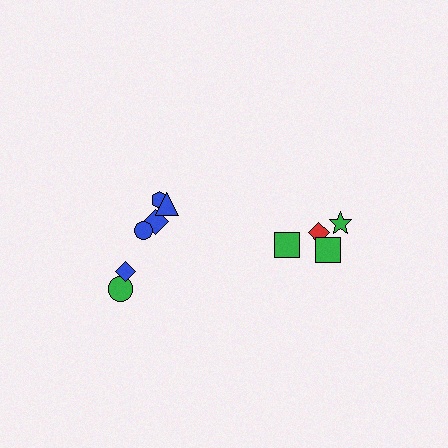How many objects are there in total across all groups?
There are 10 objects.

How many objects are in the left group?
There are 6 objects.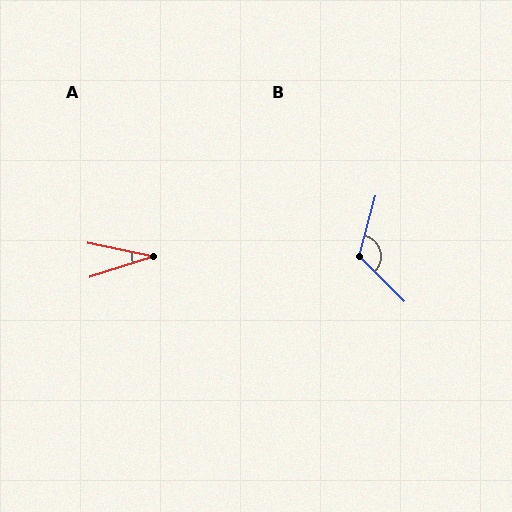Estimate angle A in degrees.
Approximately 30 degrees.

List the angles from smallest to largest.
A (30°), B (120°).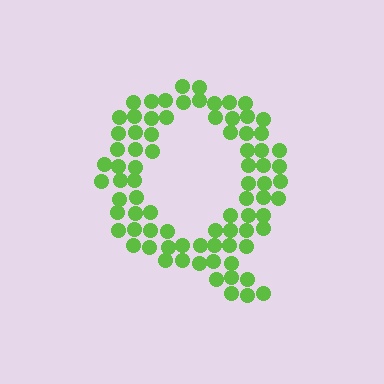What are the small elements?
The small elements are circles.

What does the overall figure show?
The overall figure shows the letter Q.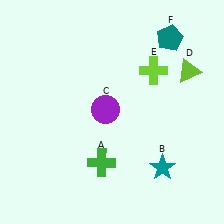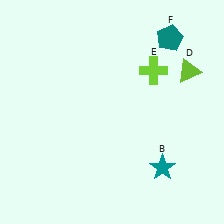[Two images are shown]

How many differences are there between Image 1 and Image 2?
There are 2 differences between the two images.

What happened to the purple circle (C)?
The purple circle (C) was removed in Image 2. It was in the top-left area of Image 1.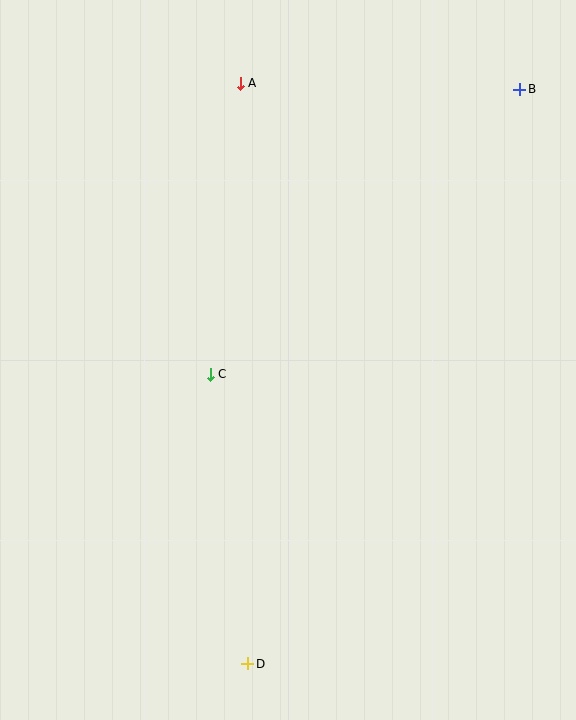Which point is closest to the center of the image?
Point C at (210, 374) is closest to the center.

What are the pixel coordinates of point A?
Point A is at (240, 83).